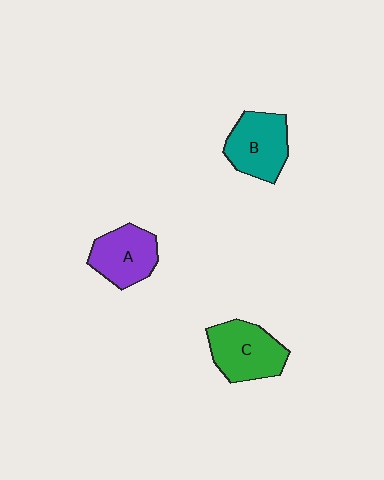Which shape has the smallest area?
Shape A (purple).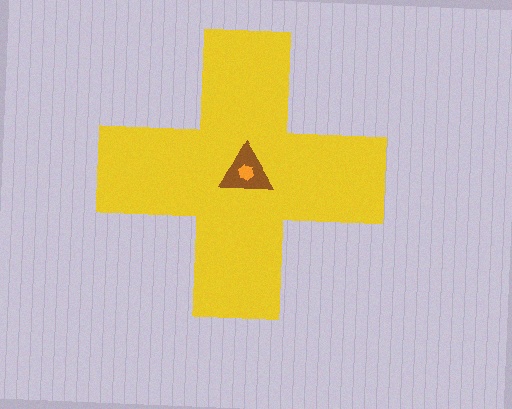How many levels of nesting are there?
3.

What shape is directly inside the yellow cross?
The brown triangle.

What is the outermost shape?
The yellow cross.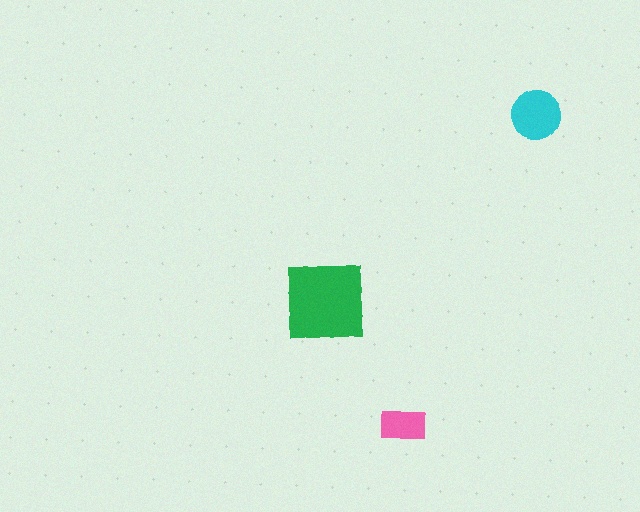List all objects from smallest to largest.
The pink rectangle, the cyan circle, the green square.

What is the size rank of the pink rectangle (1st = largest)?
3rd.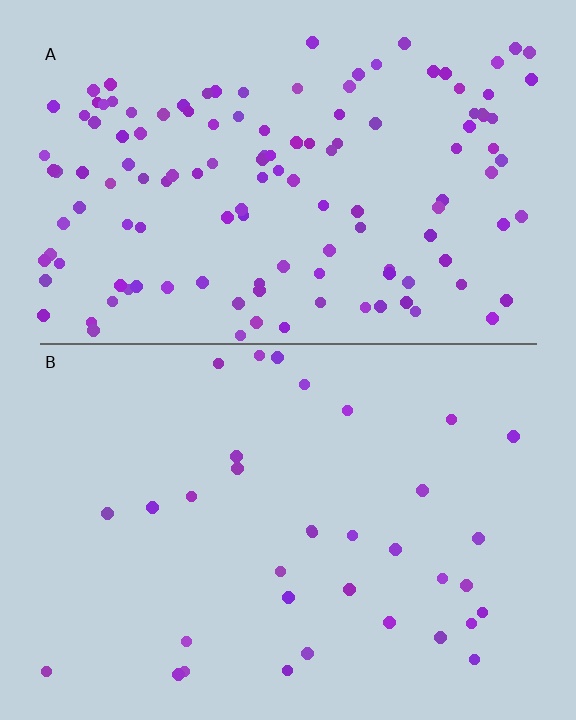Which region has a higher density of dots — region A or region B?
A (the top).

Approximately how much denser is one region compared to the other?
Approximately 3.8× — region A over region B.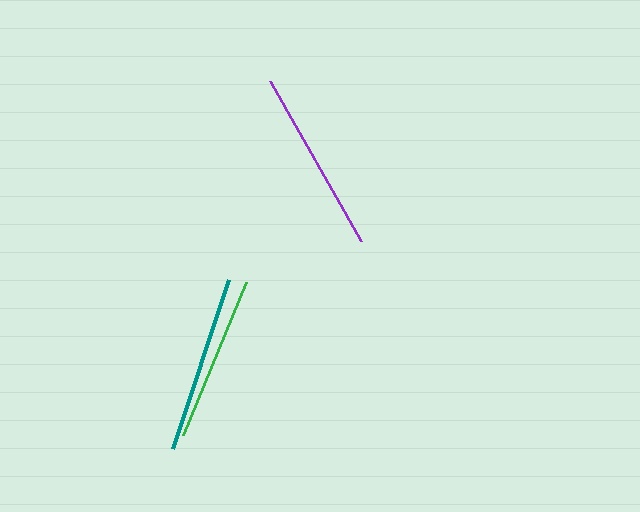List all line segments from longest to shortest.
From longest to shortest: purple, teal, green.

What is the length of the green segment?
The green segment is approximately 165 pixels long.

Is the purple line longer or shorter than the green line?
The purple line is longer than the green line.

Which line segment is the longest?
The purple line is the longest at approximately 184 pixels.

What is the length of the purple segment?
The purple segment is approximately 184 pixels long.